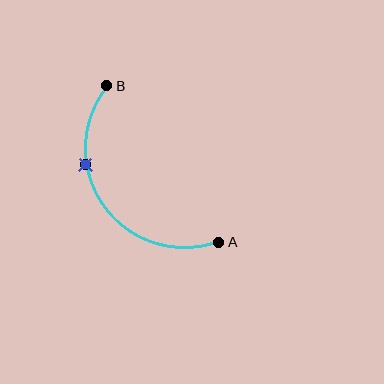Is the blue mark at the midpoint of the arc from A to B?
No. The blue mark lies on the arc but is closer to endpoint B. The arc midpoint would be at the point on the curve equidistant along the arc from both A and B.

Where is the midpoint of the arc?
The arc midpoint is the point on the curve farthest from the straight line joining A and B. It sits below and to the left of that line.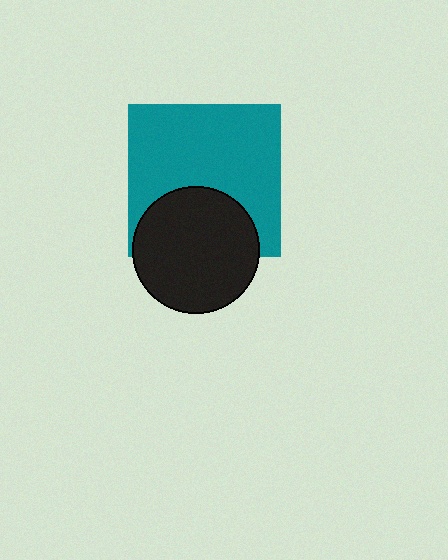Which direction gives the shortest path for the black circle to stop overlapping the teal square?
Moving down gives the shortest separation.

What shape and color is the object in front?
The object in front is a black circle.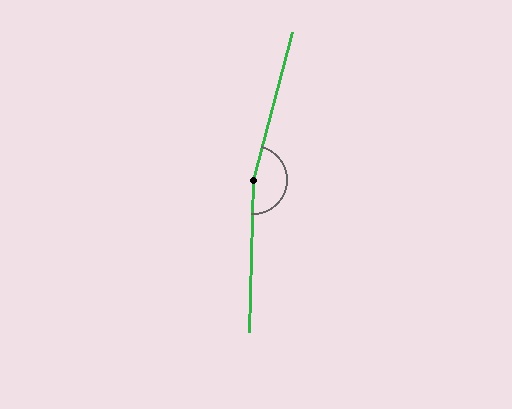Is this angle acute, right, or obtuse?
It is obtuse.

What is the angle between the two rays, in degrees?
Approximately 166 degrees.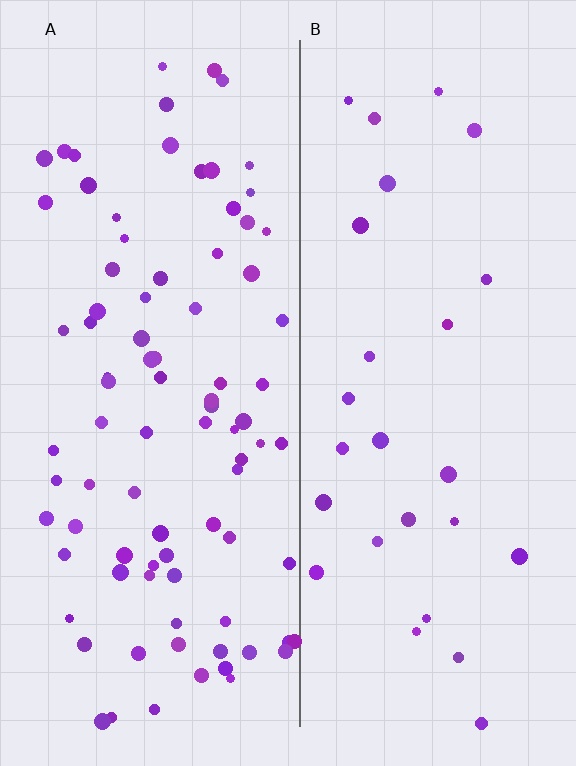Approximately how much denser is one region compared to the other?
Approximately 3.2× — region A over region B.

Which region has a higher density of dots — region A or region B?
A (the left).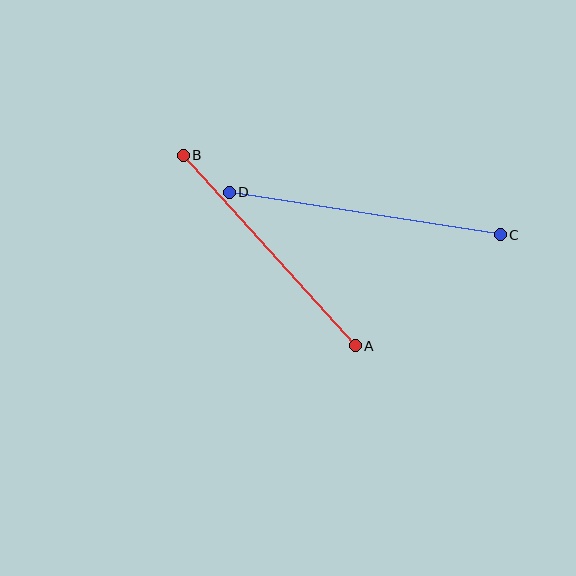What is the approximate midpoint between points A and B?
The midpoint is at approximately (269, 251) pixels.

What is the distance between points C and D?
The distance is approximately 274 pixels.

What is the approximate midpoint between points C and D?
The midpoint is at approximately (365, 214) pixels.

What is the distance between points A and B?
The distance is approximately 257 pixels.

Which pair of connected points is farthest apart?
Points C and D are farthest apart.